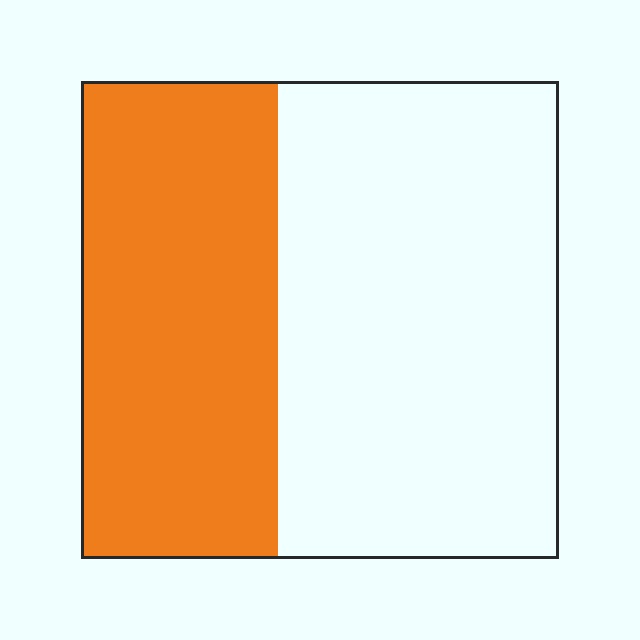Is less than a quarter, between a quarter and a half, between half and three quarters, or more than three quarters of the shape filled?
Between a quarter and a half.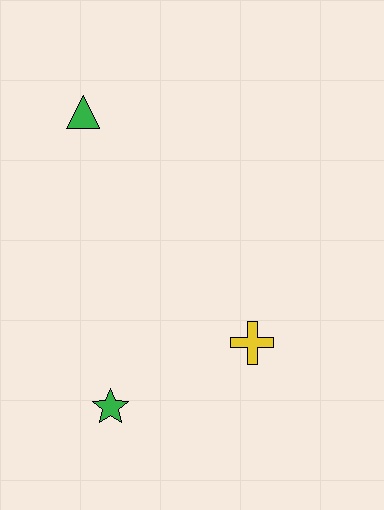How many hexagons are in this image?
There are no hexagons.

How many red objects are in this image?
There are no red objects.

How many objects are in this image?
There are 3 objects.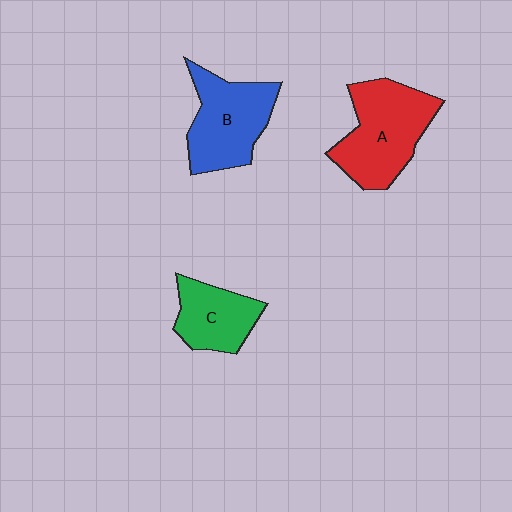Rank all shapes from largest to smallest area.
From largest to smallest: A (red), B (blue), C (green).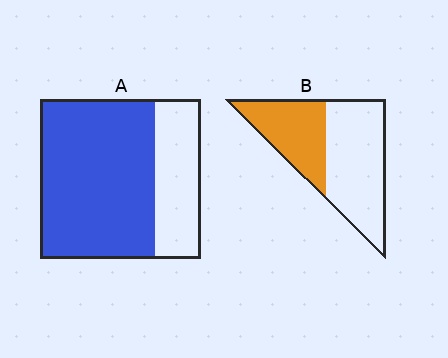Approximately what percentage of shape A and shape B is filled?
A is approximately 70% and B is approximately 40%.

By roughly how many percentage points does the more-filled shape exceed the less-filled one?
By roughly 30 percentage points (A over B).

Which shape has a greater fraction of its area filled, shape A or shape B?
Shape A.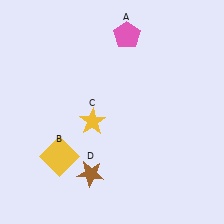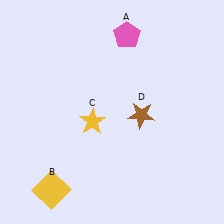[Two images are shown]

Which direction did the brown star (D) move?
The brown star (D) moved up.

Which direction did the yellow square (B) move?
The yellow square (B) moved down.